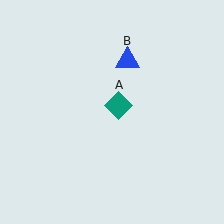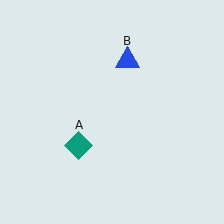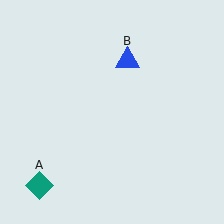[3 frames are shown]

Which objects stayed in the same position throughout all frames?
Blue triangle (object B) remained stationary.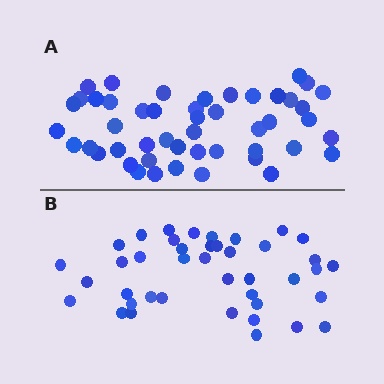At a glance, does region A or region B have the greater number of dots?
Region A (the top region) has more dots.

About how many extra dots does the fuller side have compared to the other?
Region A has roughly 8 or so more dots than region B.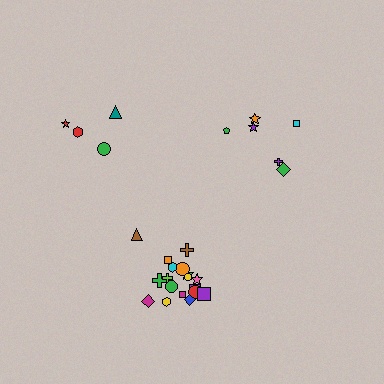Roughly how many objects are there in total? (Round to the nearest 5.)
Roughly 30 objects in total.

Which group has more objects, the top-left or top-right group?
The top-right group.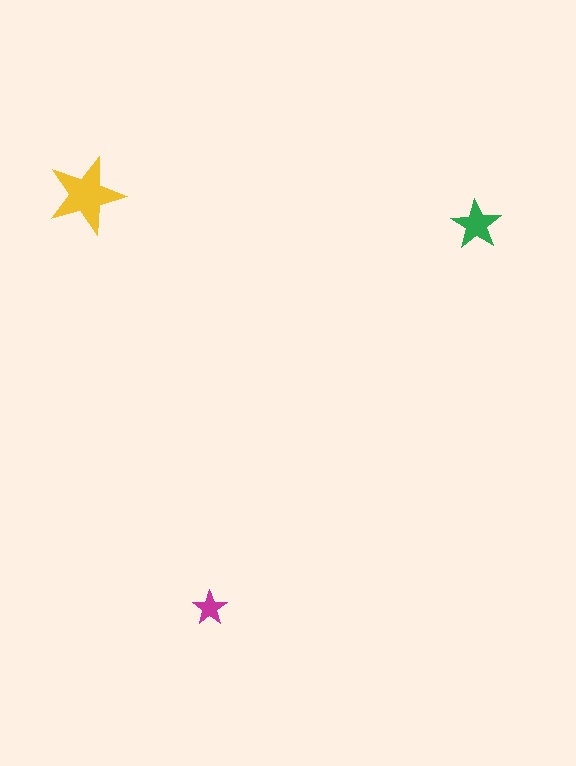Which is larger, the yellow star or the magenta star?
The yellow one.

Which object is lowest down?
The magenta star is bottommost.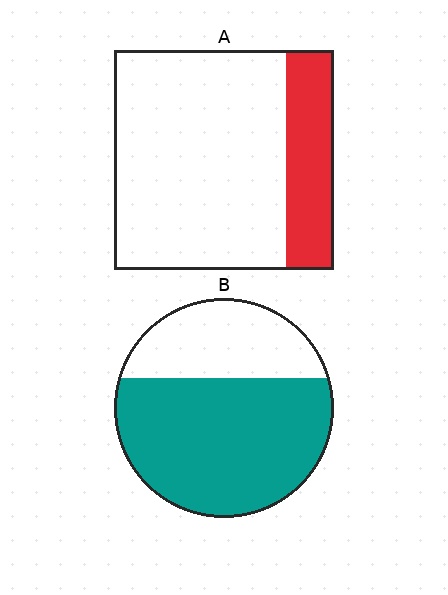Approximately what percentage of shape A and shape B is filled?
A is approximately 20% and B is approximately 65%.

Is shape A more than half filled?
No.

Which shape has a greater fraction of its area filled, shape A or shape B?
Shape B.